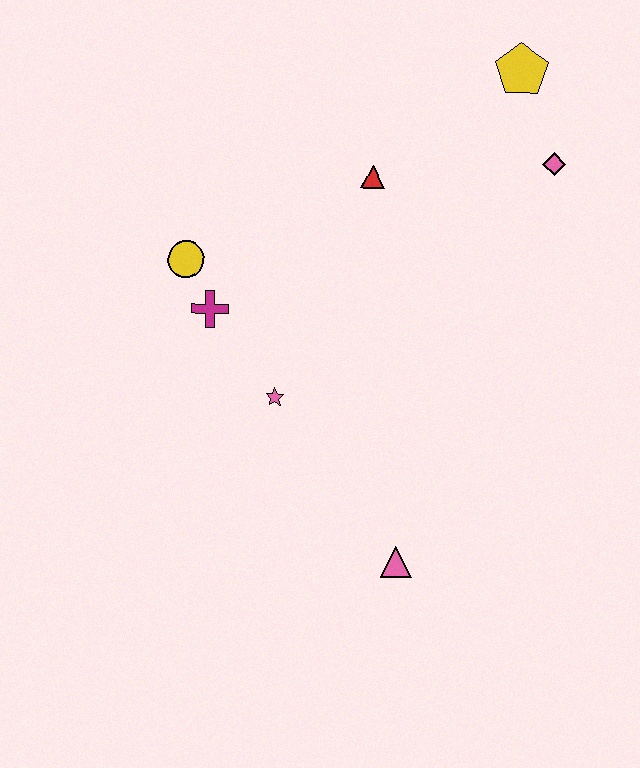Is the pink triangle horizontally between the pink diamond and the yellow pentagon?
No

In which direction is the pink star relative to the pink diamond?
The pink star is to the left of the pink diamond.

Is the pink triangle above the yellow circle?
No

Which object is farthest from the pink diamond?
The pink triangle is farthest from the pink diamond.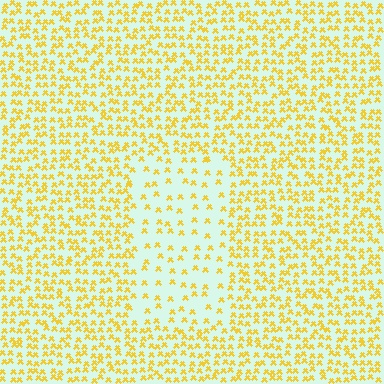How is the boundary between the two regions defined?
The boundary is defined by a change in element density (approximately 2.4x ratio). All elements are the same color, size, and shape.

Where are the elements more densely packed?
The elements are more densely packed outside the rectangle boundary.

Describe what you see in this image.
The image contains small yellow elements arranged at two different densities. A rectangle-shaped region is visible where the elements are less densely packed than the surrounding area.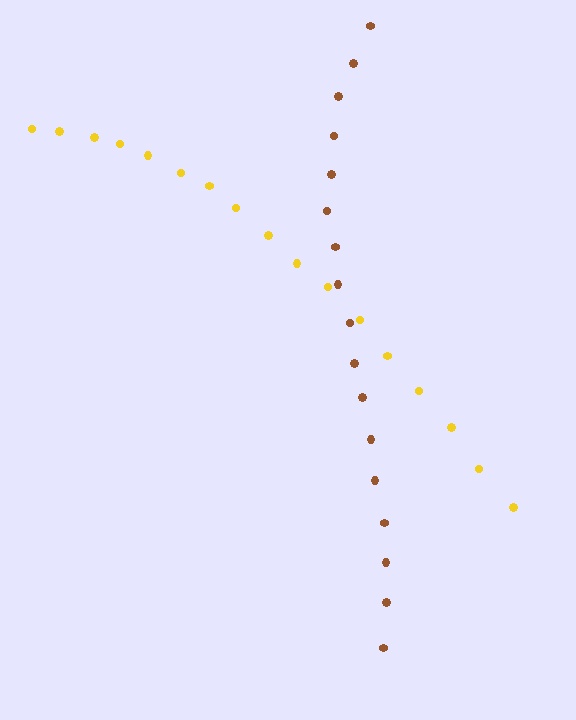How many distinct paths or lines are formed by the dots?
There are 2 distinct paths.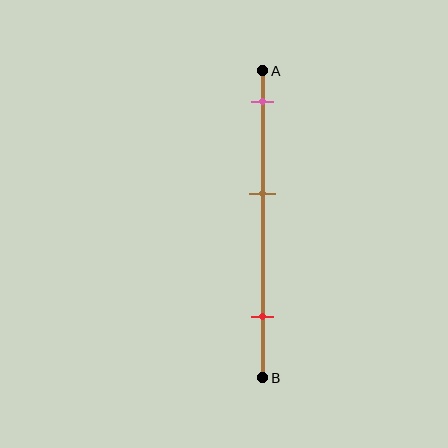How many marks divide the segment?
There are 3 marks dividing the segment.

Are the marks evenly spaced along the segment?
Yes, the marks are approximately evenly spaced.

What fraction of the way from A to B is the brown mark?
The brown mark is approximately 40% (0.4) of the way from A to B.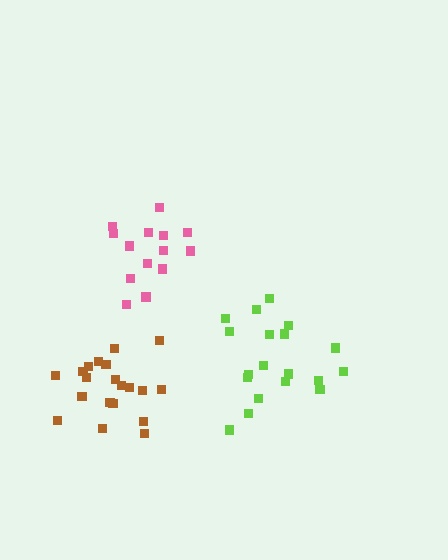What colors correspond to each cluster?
The clusters are colored: brown, lime, pink.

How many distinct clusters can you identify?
There are 3 distinct clusters.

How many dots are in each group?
Group 1: 20 dots, Group 2: 19 dots, Group 3: 14 dots (53 total).